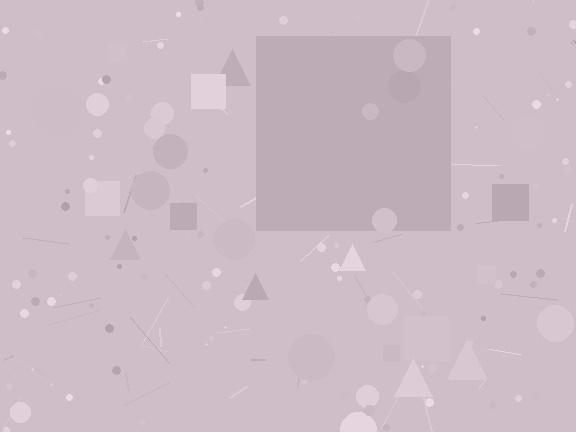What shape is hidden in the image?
A square is hidden in the image.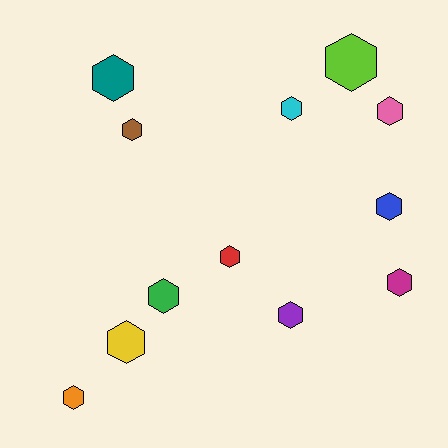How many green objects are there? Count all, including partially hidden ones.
There is 1 green object.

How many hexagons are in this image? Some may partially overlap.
There are 12 hexagons.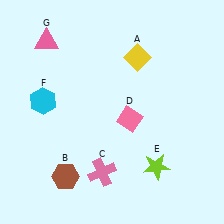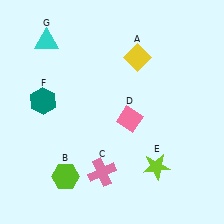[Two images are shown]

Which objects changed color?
B changed from brown to lime. F changed from cyan to teal. G changed from pink to cyan.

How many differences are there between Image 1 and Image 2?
There are 3 differences between the two images.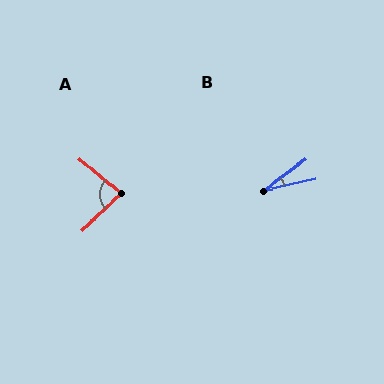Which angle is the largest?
A, at approximately 83 degrees.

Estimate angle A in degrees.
Approximately 83 degrees.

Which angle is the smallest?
B, at approximately 24 degrees.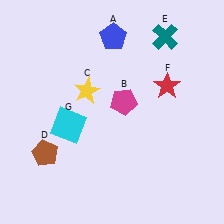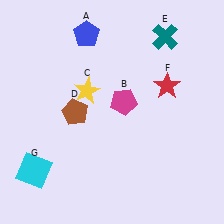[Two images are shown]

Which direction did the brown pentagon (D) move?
The brown pentagon (D) moved up.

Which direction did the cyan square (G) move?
The cyan square (G) moved down.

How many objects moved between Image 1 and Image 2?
3 objects moved between the two images.